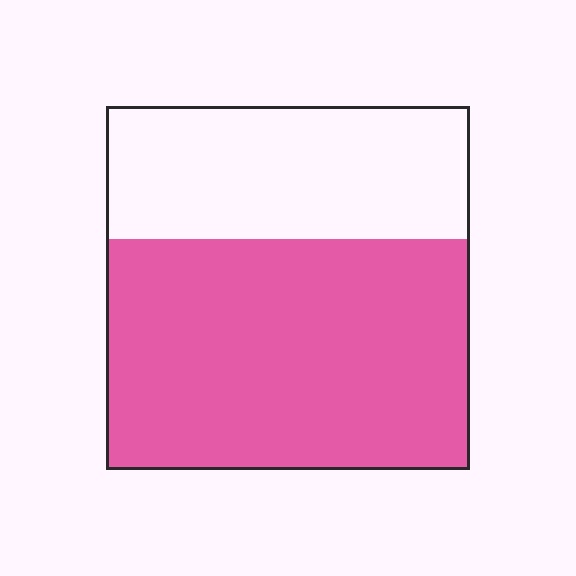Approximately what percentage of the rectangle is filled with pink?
Approximately 65%.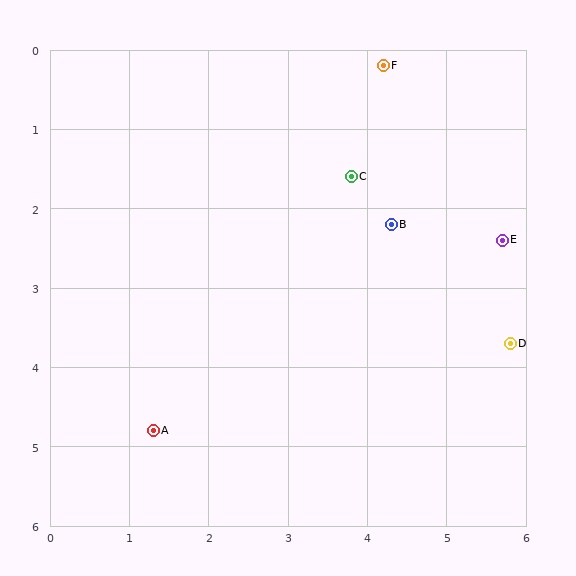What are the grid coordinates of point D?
Point D is at approximately (5.8, 3.7).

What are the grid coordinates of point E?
Point E is at approximately (5.7, 2.4).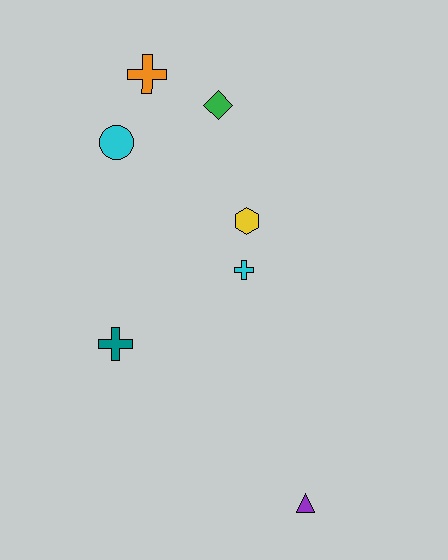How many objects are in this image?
There are 7 objects.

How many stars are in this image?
There are no stars.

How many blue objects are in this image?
There are no blue objects.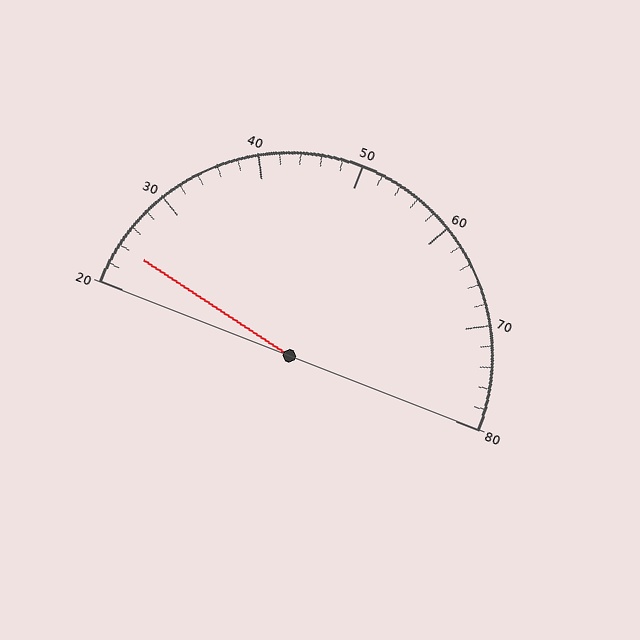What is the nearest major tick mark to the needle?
The nearest major tick mark is 20.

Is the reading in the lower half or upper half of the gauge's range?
The reading is in the lower half of the range (20 to 80).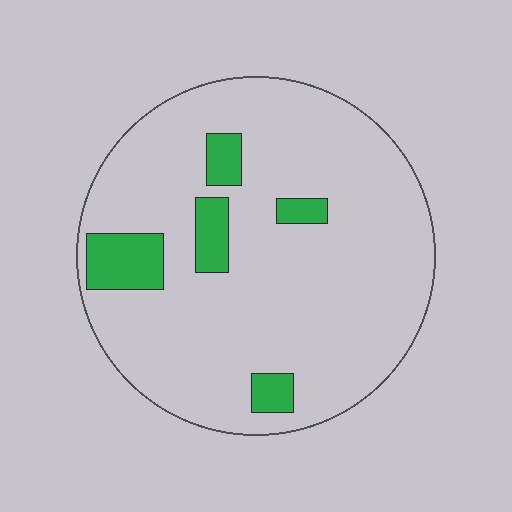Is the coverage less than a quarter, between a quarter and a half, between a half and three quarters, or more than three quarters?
Less than a quarter.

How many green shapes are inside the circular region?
5.